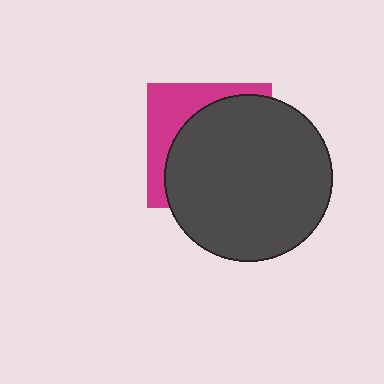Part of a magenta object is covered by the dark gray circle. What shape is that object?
It is a square.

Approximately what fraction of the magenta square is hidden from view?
Roughly 69% of the magenta square is hidden behind the dark gray circle.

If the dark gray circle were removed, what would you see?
You would see the complete magenta square.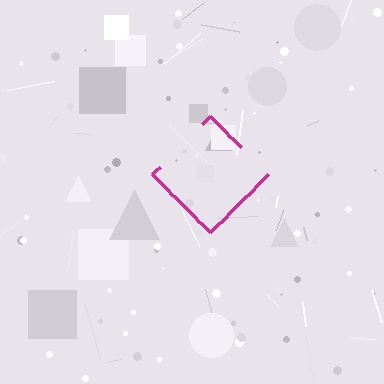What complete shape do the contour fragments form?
The contour fragments form a diamond.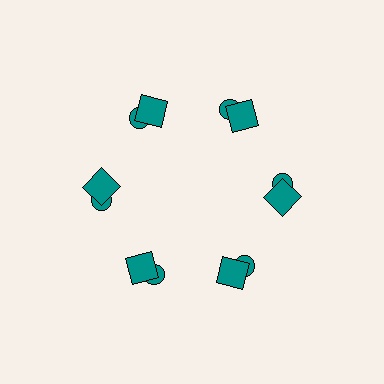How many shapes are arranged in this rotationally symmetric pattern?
There are 12 shapes, arranged in 6 groups of 2.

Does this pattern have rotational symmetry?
Yes, this pattern has 6-fold rotational symmetry. It looks the same after rotating 60 degrees around the center.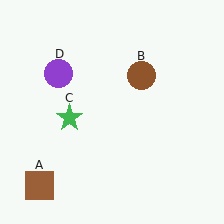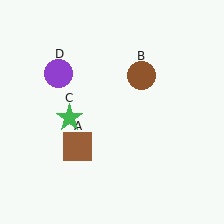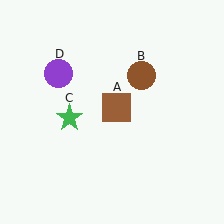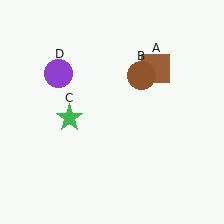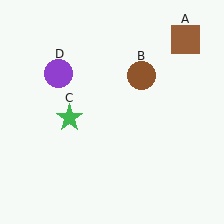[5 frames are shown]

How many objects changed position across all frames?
1 object changed position: brown square (object A).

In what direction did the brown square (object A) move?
The brown square (object A) moved up and to the right.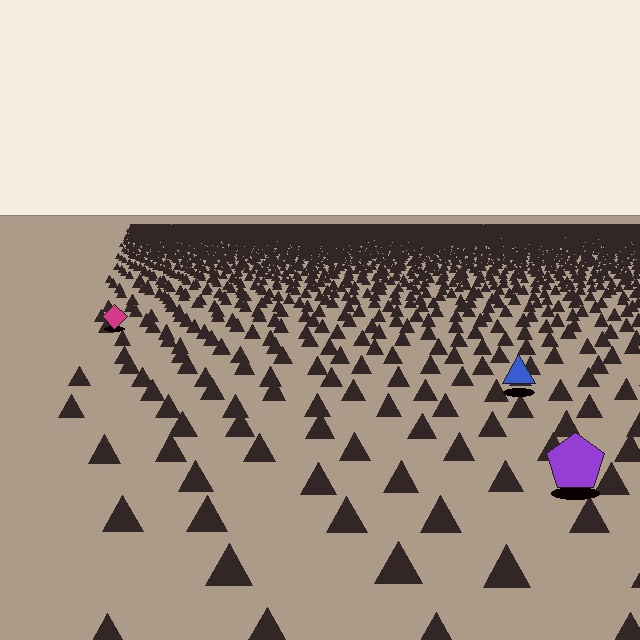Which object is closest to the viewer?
The purple pentagon is closest. The texture marks near it are larger and more spread out.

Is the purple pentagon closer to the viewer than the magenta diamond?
Yes. The purple pentagon is closer — you can tell from the texture gradient: the ground texture is coarser near it.